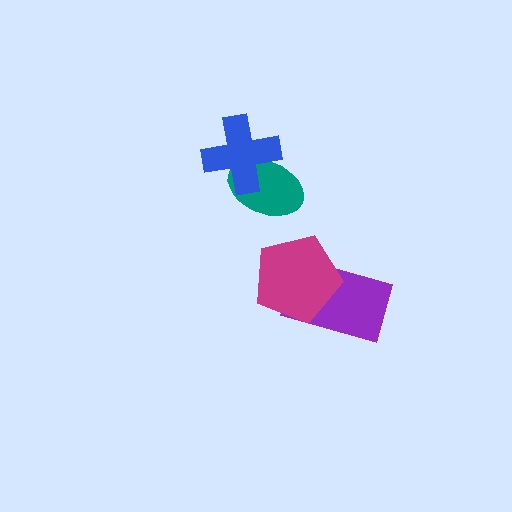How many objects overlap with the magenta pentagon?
1 object overlaps with the magenta pentagon.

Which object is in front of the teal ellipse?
The blue cross is in front of the teal ellipse.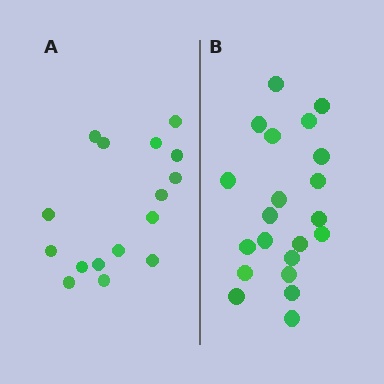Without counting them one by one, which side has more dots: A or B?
Region B (the right region) has more dots.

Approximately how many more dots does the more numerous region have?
Region B has about 5 more dots than region A.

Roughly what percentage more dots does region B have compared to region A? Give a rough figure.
About 30% more.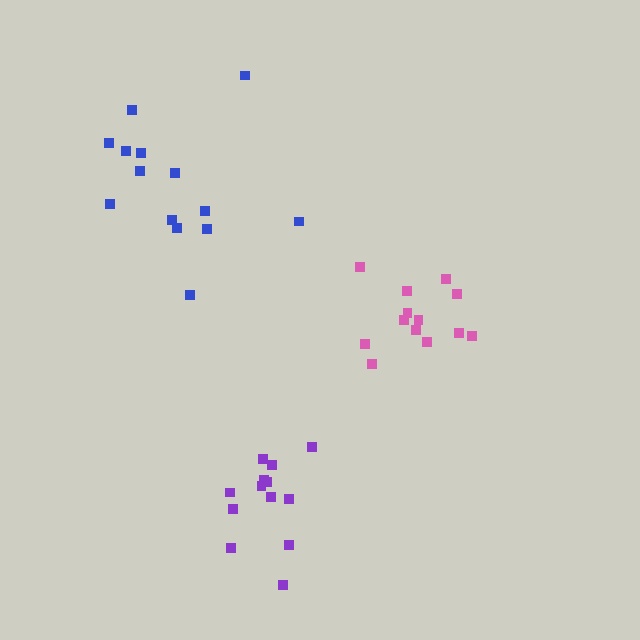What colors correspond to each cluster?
The clusters are colored: pink, purple, blue.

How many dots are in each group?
Group 1: 13 dots, Group 2: 13 dots, Group 3: 14 dots (40 total).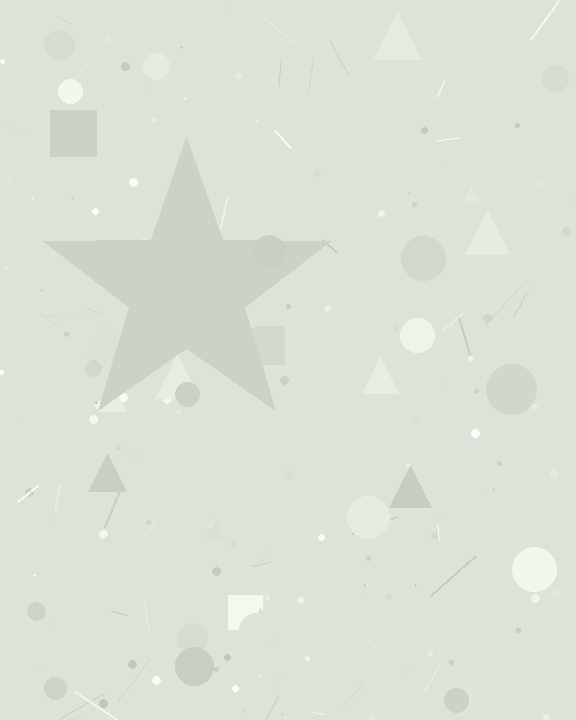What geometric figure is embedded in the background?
A star is embedded in the background.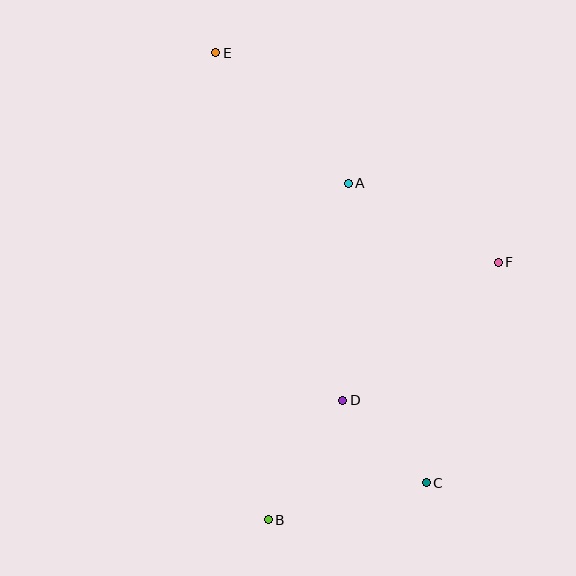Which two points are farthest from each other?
Points C and E are farthest from each other.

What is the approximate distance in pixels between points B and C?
The distance between B and C is approximately 163 pixels.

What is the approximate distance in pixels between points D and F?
The distance between D and F is approximately 208 pixels.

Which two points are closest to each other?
Points C and D are closest to each other.